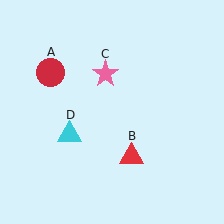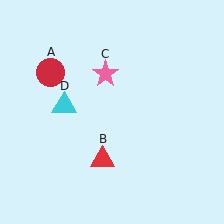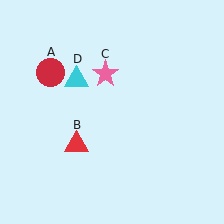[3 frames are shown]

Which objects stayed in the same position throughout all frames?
Red circle (object A) and pink star (object C) remained stationary.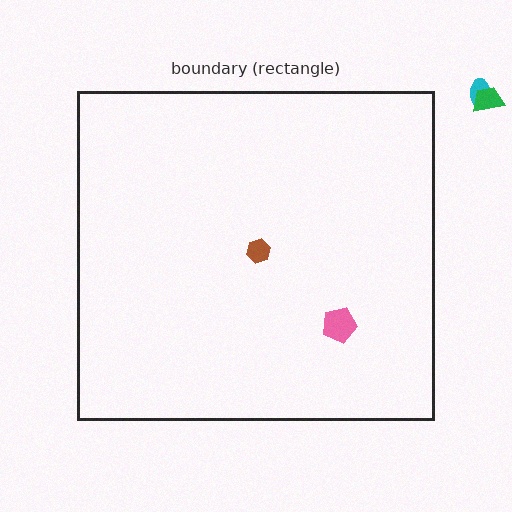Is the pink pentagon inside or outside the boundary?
Inside.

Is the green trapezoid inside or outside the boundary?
Outside.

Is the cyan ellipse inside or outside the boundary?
Outside.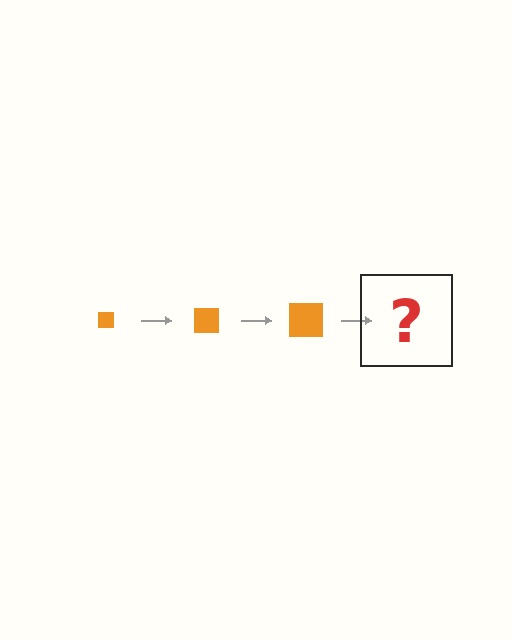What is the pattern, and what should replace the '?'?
The pattern is that the square gets progressively larger each step. The '?' should be an orange square, larger than the previous one.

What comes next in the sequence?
The next element should be an orange square, larger than the previous one.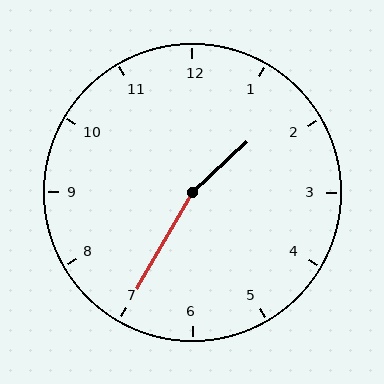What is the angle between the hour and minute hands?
Approximately 162 degrees.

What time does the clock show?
1:35.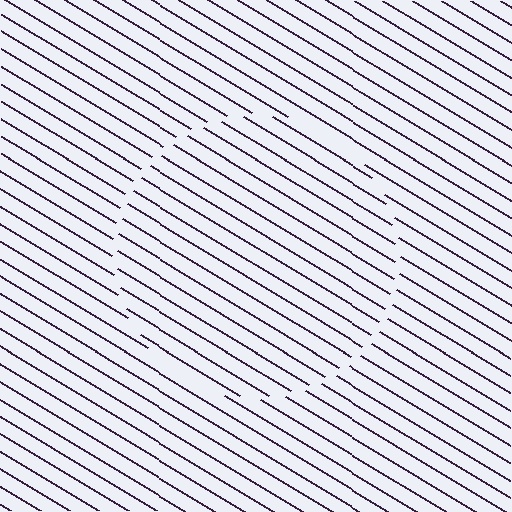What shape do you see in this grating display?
An illusory circle. The interior of the shape contains the same grating, shifted by half a period — the contour is defined by the phase discontinuity where line-ends from the inner and outer gratings abut.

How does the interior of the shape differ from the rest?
The interior of the shape contains the same grating, shifted by half a period — the contour is defined by the phase discontinuity where line-ends from the inner and outer gratings abut.